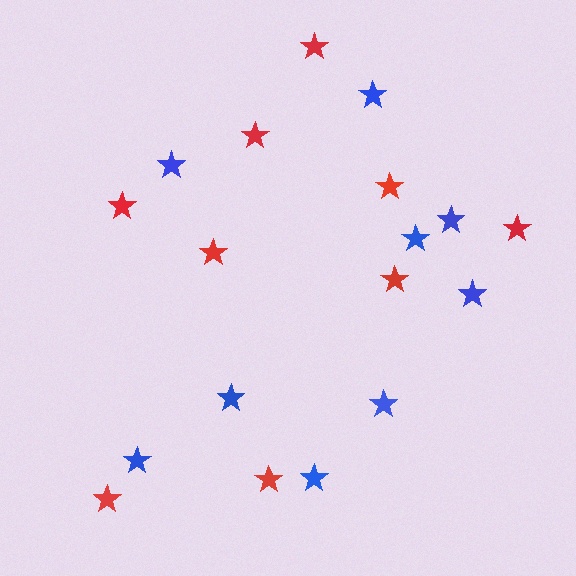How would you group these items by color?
There are 2 groups: one group of blue stars (9) and one group of red stars (9).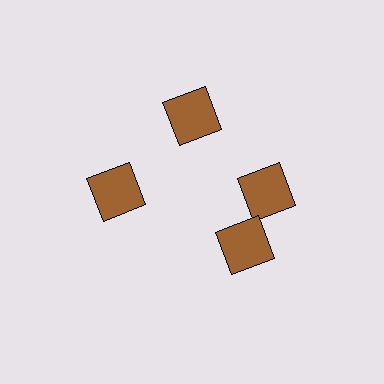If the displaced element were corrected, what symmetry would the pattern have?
It would have 4-fold rotational symmetry — the pattern would map onto itself every 90 degrees.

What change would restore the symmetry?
The symmetry would be restored by rotating it back into even spacing with its neighbors so that all 4 squares sit at equal angles and equal distance from the center.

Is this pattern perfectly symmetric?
No. The 4 brown squares are arranged in a ring, but one element near the 6 o'clock position is rotated out of alignment along the ring, breaking the 4-fold rotational symmetry.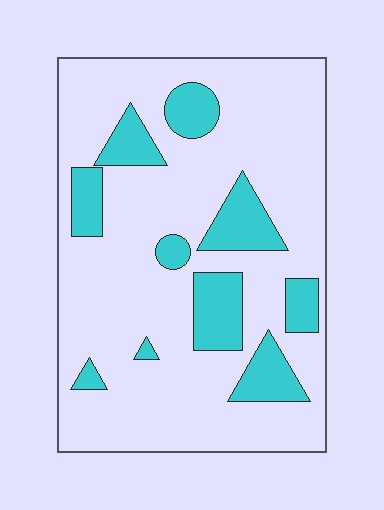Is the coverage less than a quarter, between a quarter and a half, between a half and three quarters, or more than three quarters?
Less than a quarter.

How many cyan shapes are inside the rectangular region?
10.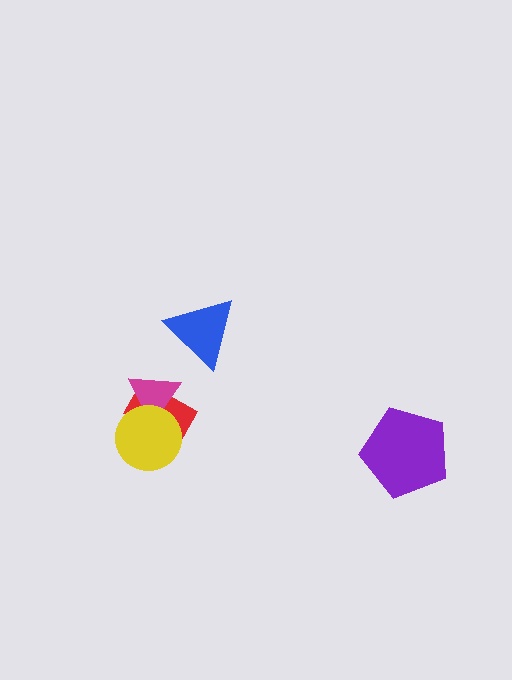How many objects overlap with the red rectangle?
2 objects overlap with the red rectangle.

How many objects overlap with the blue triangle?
0 objects overlap with the blue triangle.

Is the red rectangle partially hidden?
Yes, it is partially covered by another shape.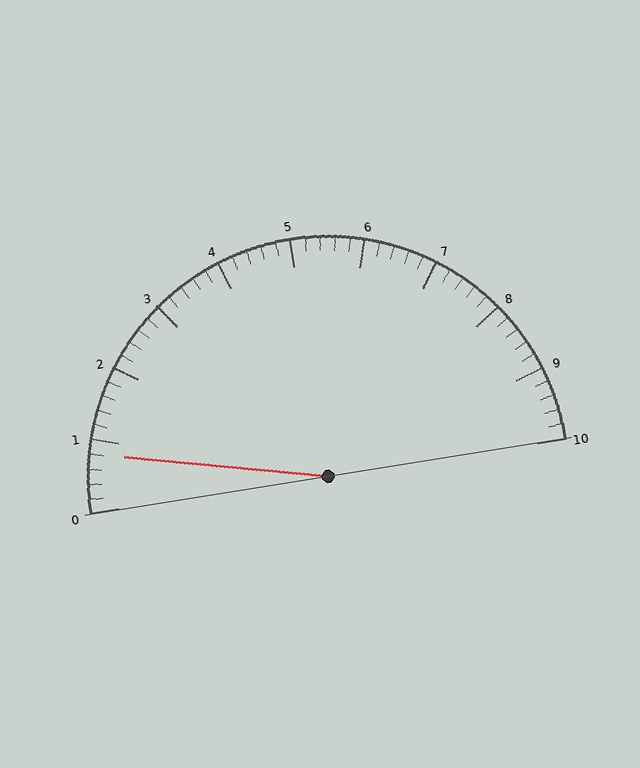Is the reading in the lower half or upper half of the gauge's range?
The reading is in the lower half of the range (0 to 10).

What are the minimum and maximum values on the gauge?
The gauge ranges from 0 to 10.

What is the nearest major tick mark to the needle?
The nearest major tick mark is 1.